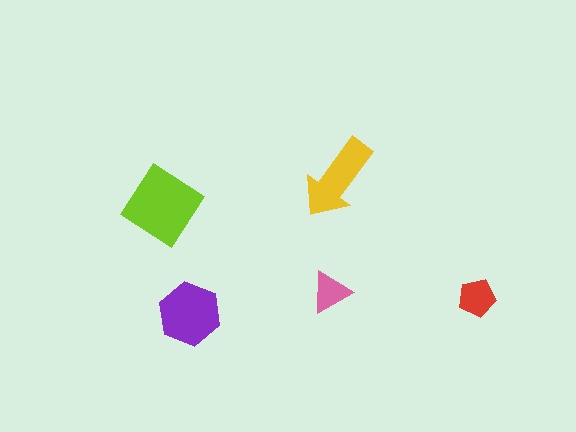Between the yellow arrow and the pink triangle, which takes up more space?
The yellow arrow.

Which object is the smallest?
The pink triangle.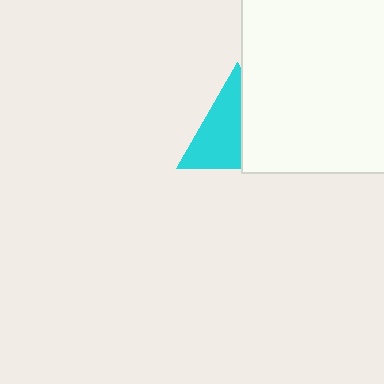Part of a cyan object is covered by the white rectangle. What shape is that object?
It is a triangle.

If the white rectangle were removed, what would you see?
You would see the complete cyan triangle.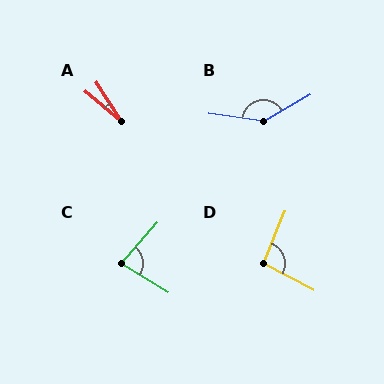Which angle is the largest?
B, at approximately 141 degrees.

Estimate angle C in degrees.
Approximately 80 degrees.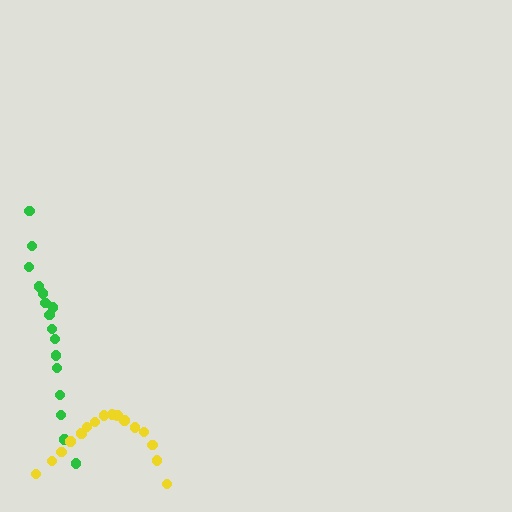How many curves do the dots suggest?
There are 2 distinct paths.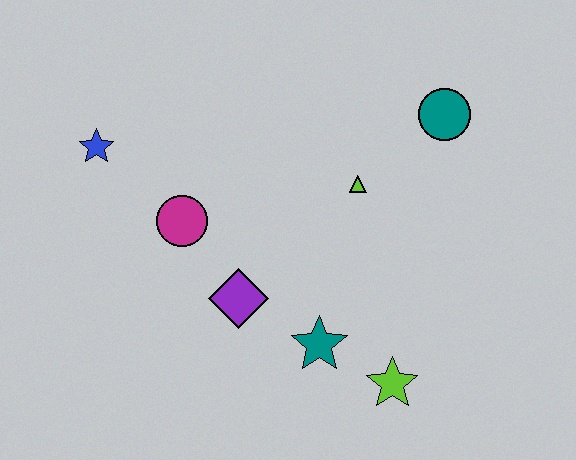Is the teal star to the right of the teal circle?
No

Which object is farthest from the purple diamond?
The teal circle is farthest from the purple diamond.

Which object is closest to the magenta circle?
The purple diamond is closest to the magenta circle.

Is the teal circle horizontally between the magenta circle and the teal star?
No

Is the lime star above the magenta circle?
No